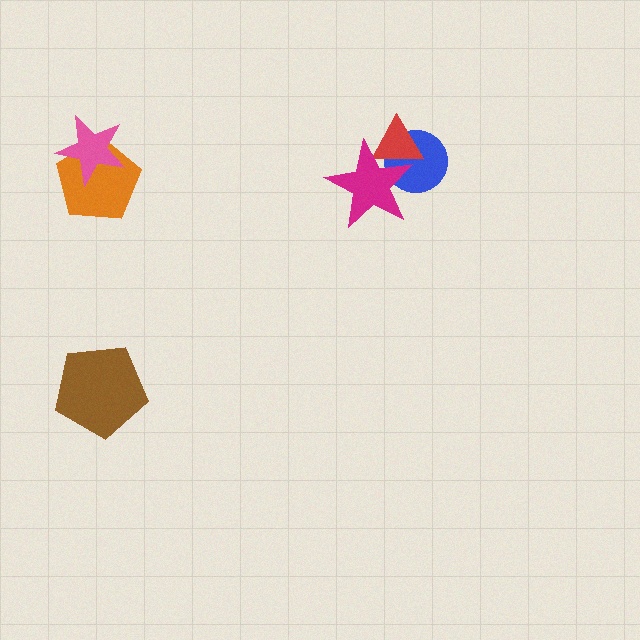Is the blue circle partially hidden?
Yes, it is partially covered by another shape.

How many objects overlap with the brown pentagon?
0 objects overlap with the brown pentagon.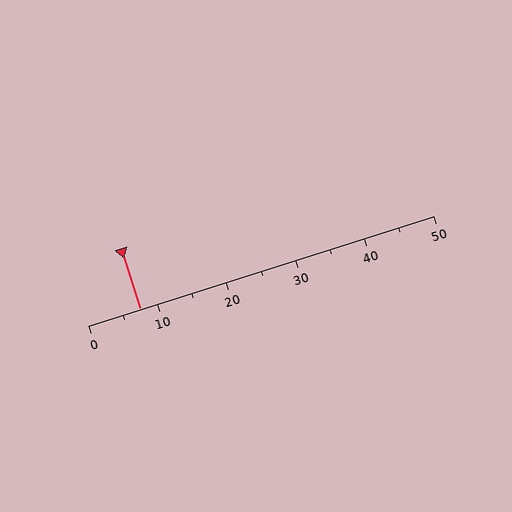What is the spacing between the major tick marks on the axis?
The major ticks are spaced 10 apart.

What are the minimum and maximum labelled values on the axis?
The axis runs from 0 to 50.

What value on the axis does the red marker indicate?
The marker indicates approximately 7.5.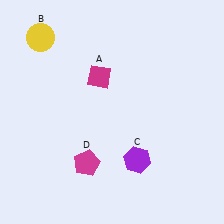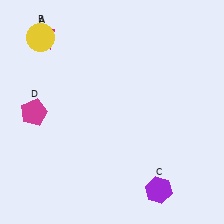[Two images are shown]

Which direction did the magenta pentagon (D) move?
The magenta pentagon (D) moved left.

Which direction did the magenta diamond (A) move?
The magenta diamond (A) moved left.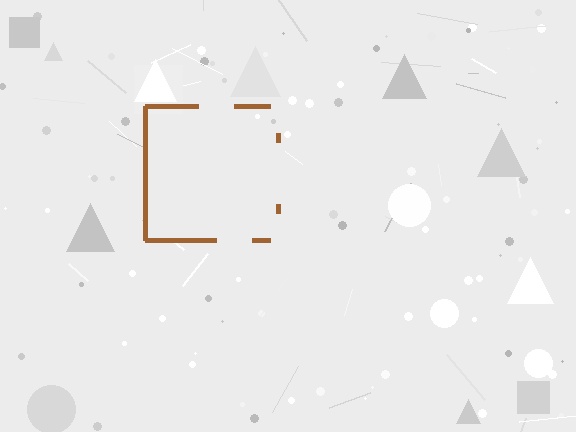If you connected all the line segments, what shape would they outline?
They would outline a square.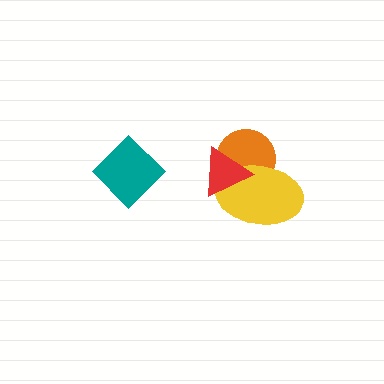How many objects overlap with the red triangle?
2 objects overlap with the red triangle.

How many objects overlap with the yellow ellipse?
2 objects overlap with the yellow ellipse.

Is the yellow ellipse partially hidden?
Yes, it is partially covered by another shape.